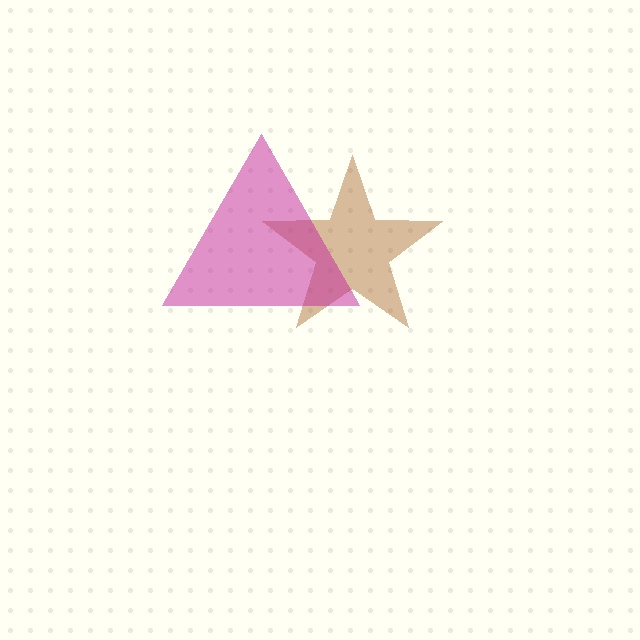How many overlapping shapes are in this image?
There are 2 overlapping shapes in the image.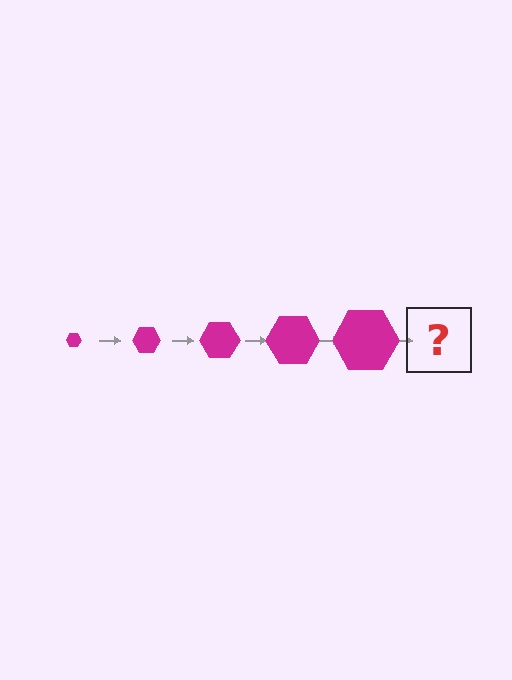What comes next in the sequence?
The next element should be a magenta hexagon, larger than the previous one.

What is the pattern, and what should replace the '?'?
The pattern is that the hexagon gets progressively larger each step. The '?' should be a magenta hexagon, larger than the previous one.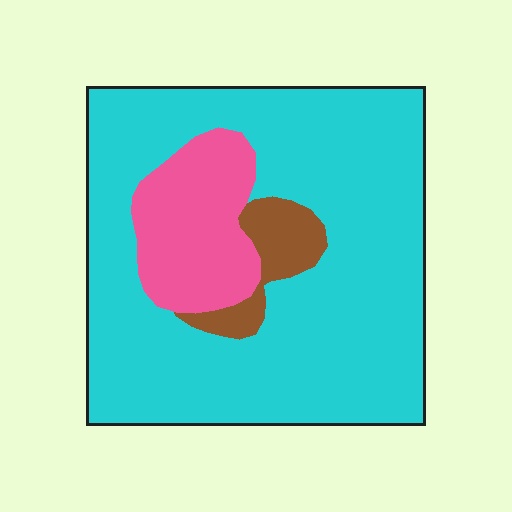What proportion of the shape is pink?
Pink covers 16% of the shape.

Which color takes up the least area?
Brown, at roughly 5%.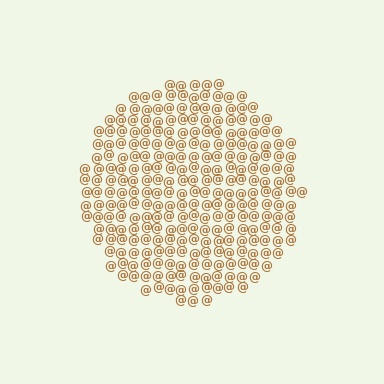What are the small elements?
The small elements are at signs.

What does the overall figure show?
The overall figure shows a circle.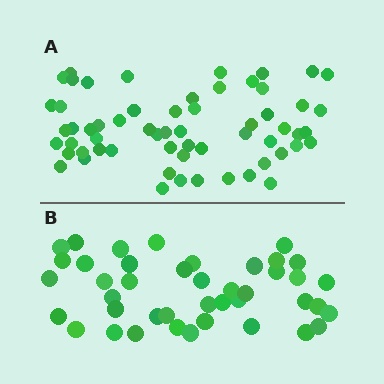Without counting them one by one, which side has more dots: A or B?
Region A (the top region) has more dots.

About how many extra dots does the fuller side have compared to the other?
Region A has approximately 20 more dots than region B.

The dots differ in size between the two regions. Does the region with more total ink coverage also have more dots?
No. Region B has more total ink coverage because its dots are larger, but region A actually contains more individual dots. Total area can be misleading — the number of items is what matters here.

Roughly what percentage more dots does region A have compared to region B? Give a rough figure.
About 45% more.